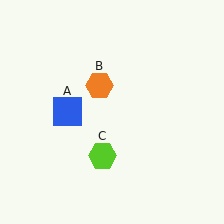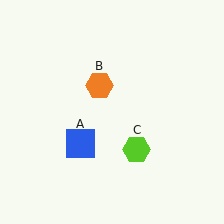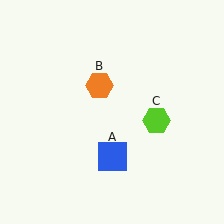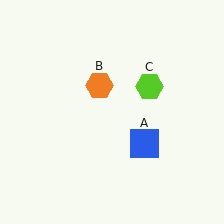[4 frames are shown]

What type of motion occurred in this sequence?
The blue square (object A), lime hexagon (object C) rotated counterclockwise around the center of the scene.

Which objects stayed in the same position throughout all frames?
Orange hexagon (object B) remained stationary.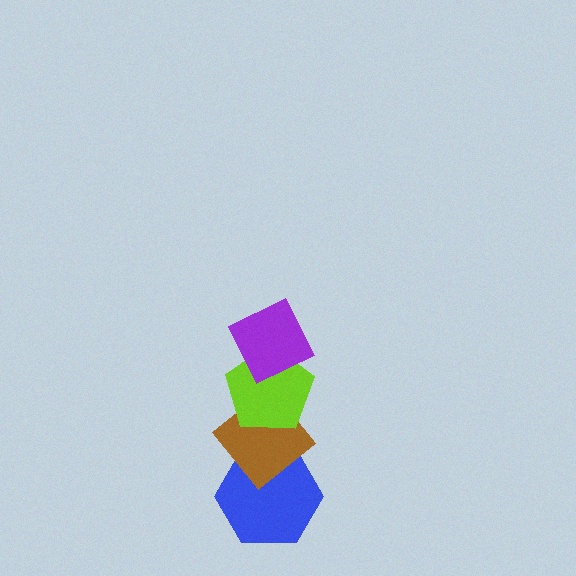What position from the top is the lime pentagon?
The lime pentagon is 2nd from the top.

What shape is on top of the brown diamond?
The lime pentagon is on top of the brown diamond.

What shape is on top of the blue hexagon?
The brown diamond is on top of the blue hexagon.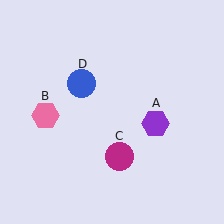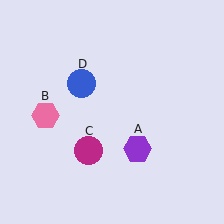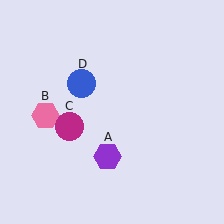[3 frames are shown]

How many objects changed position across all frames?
2 objects changed position: purple hexagon (object A), magenta circle (object C).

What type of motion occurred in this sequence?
The purple hexagon (object A), magenta circle (object C) rotated clockwise around the center of the scene.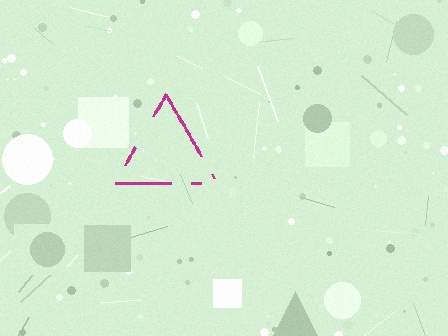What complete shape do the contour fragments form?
The contour fragments form a triangle.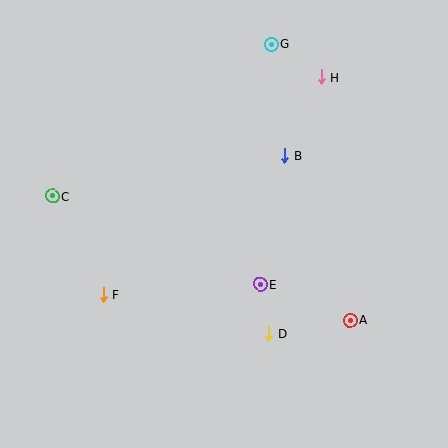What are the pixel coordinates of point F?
Point F is at (103, 295).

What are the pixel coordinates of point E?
Point E is at (260, 284).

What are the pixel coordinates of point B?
Point B is at (285, 155).